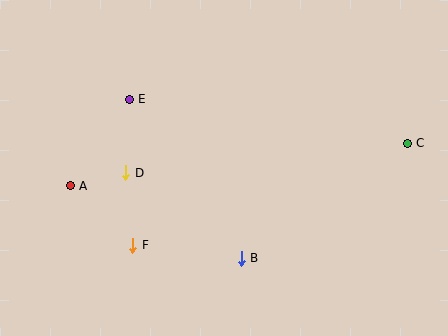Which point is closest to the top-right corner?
Point C is closest to the top-right corner.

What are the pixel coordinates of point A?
Point A is at (70, 186).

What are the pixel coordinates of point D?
Point D is at (126, 173).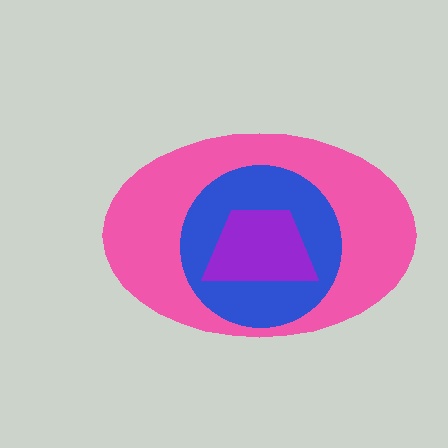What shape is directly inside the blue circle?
The purple trapezoid.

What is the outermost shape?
The pink ellipse.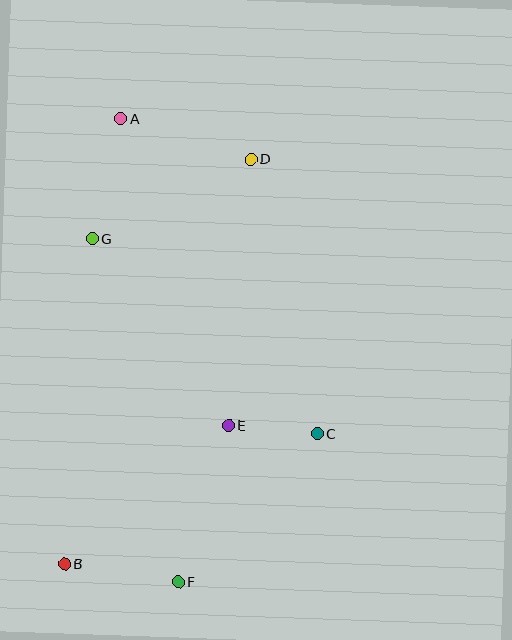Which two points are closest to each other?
Points C and E are closest to each other.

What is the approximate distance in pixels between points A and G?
The distance between A and G is approximately 124 pixels.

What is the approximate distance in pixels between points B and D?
The distance between B and D is approximately 446 pixels.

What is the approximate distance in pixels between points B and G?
The distance between B and G is approximately 326 pixels.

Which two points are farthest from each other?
Points A and F are farthest from each other.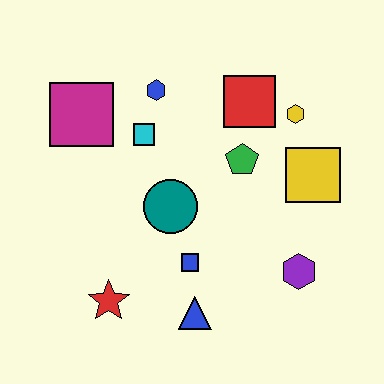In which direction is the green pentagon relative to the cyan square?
The green pentagon is to the right of the cyan square.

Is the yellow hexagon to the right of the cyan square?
Yes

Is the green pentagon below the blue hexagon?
Yes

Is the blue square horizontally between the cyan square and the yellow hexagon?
Yes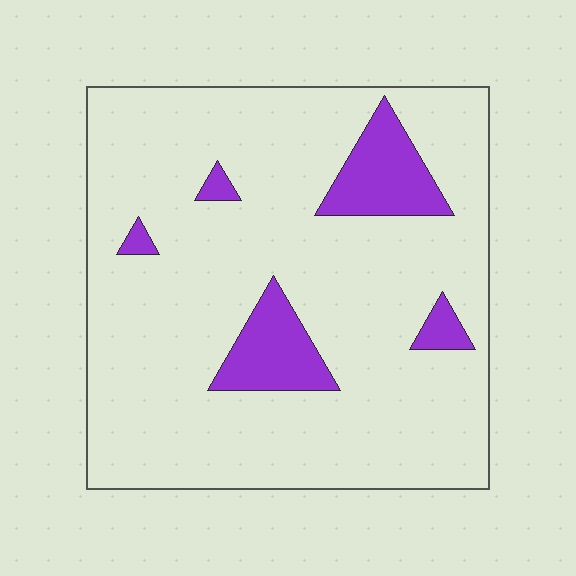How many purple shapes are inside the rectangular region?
5.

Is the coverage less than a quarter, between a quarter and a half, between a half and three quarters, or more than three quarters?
Less than a quarter.